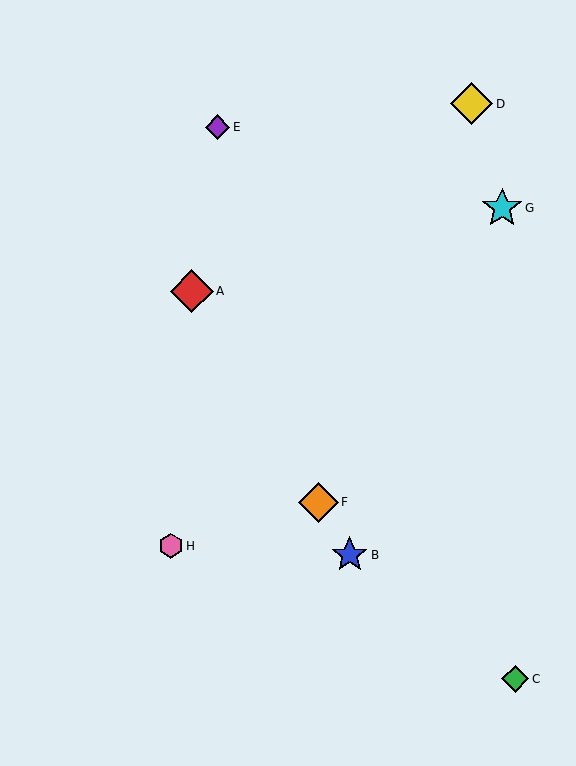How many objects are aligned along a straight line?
3 objects (A, B, F) are aligned along a straight line.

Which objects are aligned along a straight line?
Objects A, B, F are aligned along a straight line.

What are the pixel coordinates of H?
Object H is at (171, 546).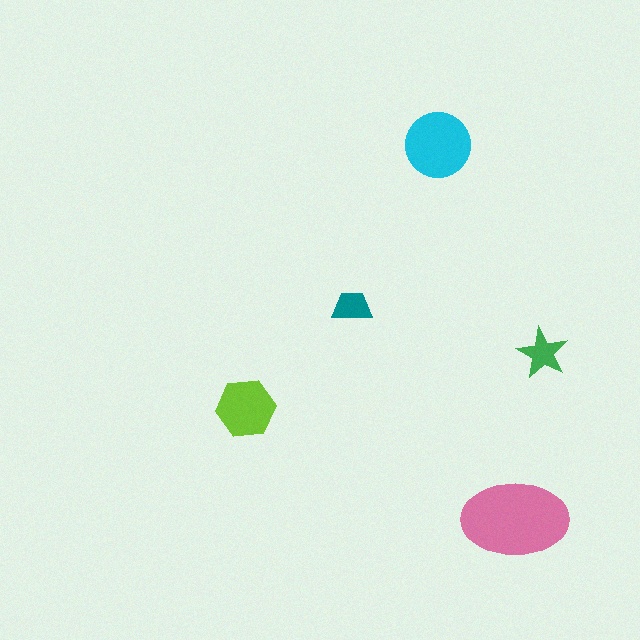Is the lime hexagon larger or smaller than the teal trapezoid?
Larger.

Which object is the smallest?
The teal trapezoid.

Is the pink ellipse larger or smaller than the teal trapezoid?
Larger.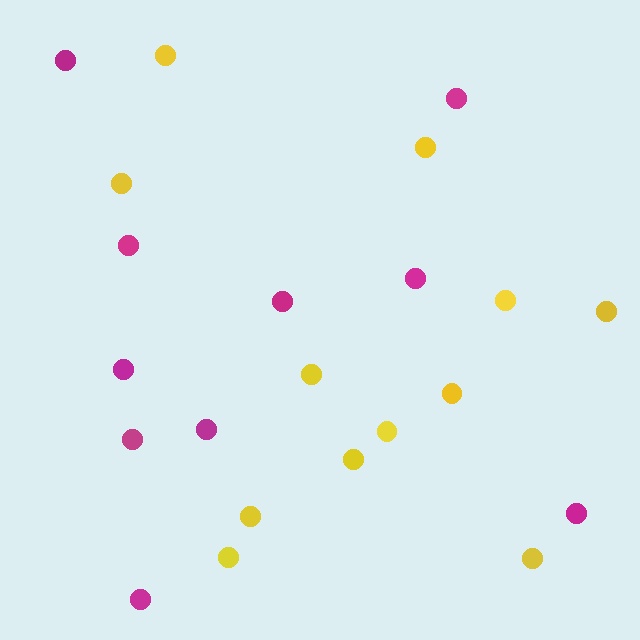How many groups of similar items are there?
There are 2 groups: one group of magenta circles (10) and one group of yellow circles (12).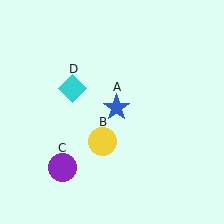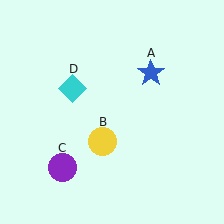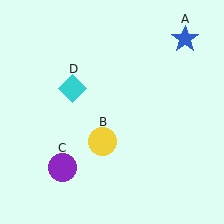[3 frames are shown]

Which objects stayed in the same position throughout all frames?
Yellow circle (object B) and purple circle (object C) and cyan diamond (object D) remained stationary.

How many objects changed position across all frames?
1 object changed position: blue star (object A).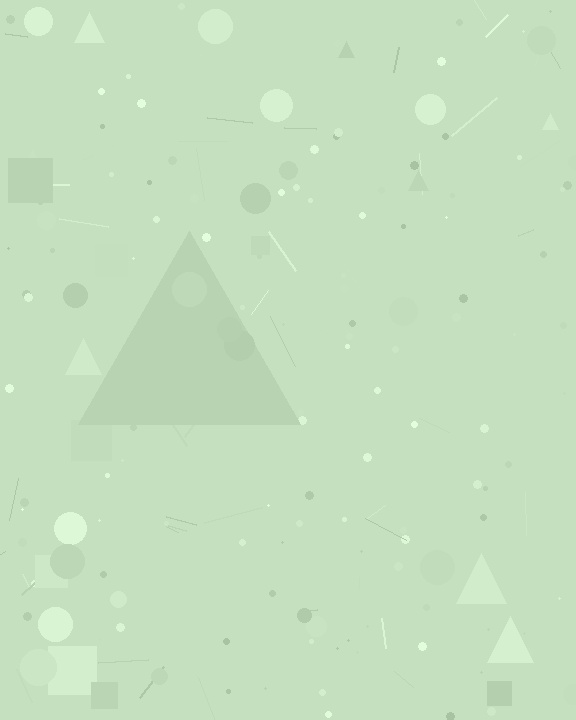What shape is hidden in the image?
A triangle is hidden in the image.